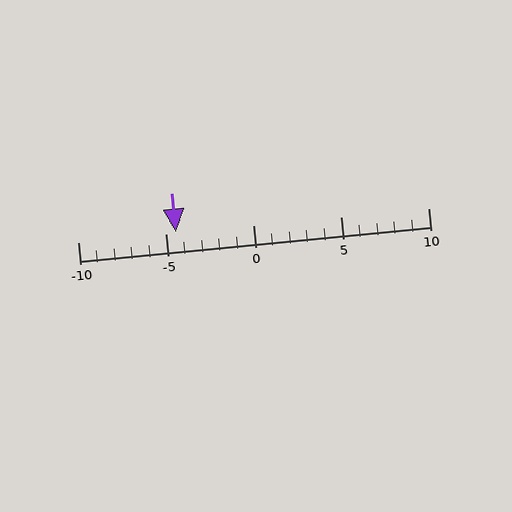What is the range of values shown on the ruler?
The ruler shows values from -10 to 10.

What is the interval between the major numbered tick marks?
The major tick marks are spaced 5 units apart.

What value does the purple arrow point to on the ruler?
The purple arrow points to approximately -4.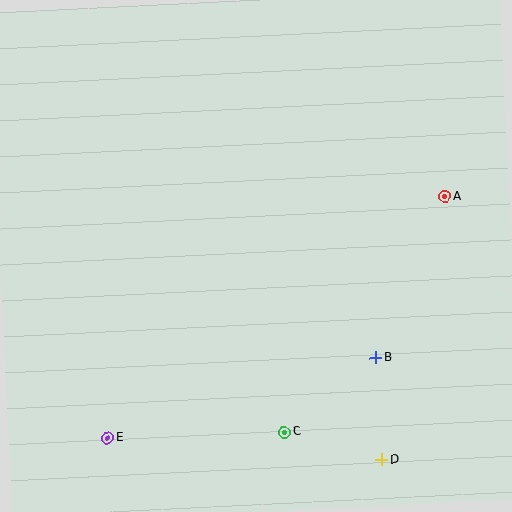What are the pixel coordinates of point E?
Point E is at (107, 438).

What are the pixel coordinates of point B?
Point B is at (376, 358).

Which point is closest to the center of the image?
Point B at (376, 358) is closest to the center.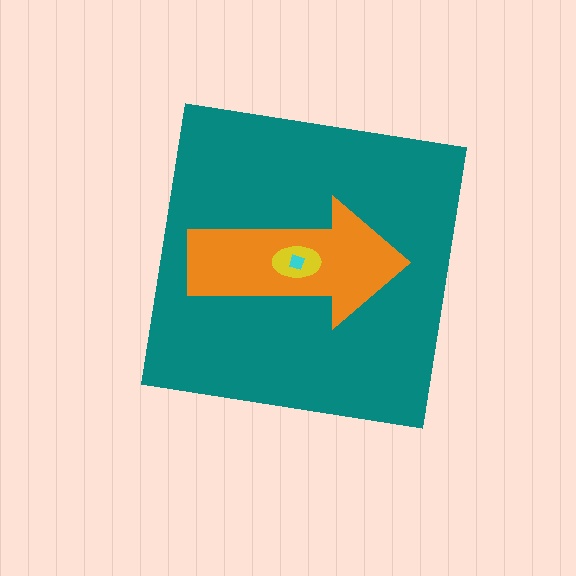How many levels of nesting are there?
4.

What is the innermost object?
The cyan square.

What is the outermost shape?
The teal square.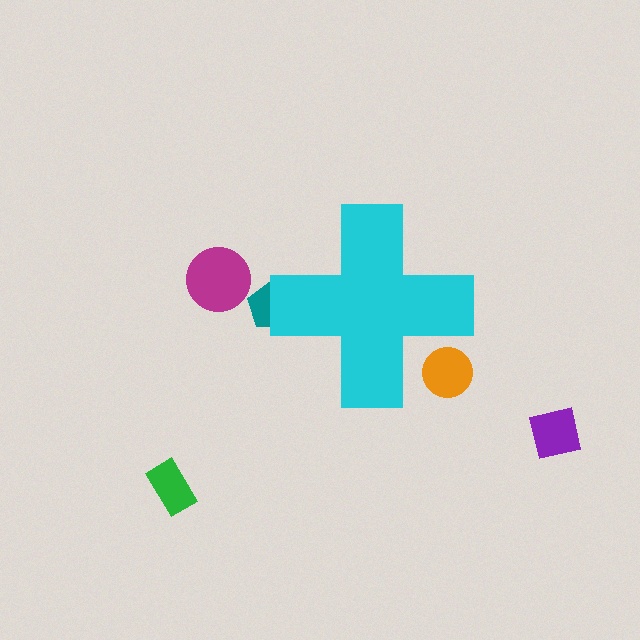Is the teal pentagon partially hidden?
Yes, the teal pentagon is partially hidden behind the cyan cross.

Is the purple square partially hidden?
No, the purple square is fully visible.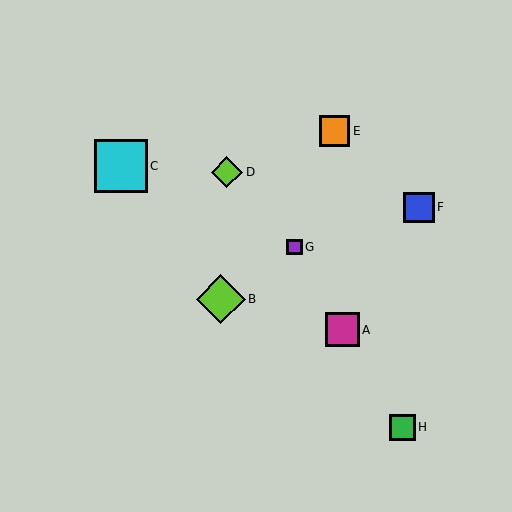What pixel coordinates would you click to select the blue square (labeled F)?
Click at (419, 207) to select the blue square F.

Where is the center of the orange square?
The center of the orange square is at (334, 131).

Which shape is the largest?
The cyan square (labeled C) is the largest.